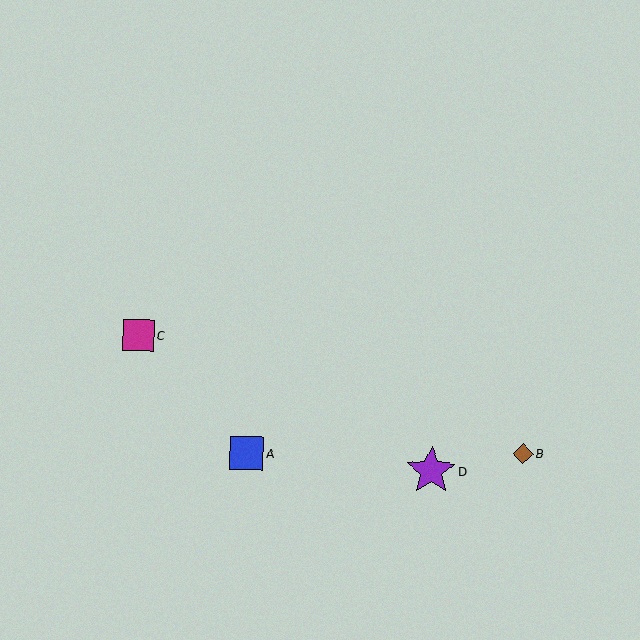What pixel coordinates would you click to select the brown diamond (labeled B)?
Click at (523, 454) to select the brown diamond B.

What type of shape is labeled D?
Shape D is a purple star.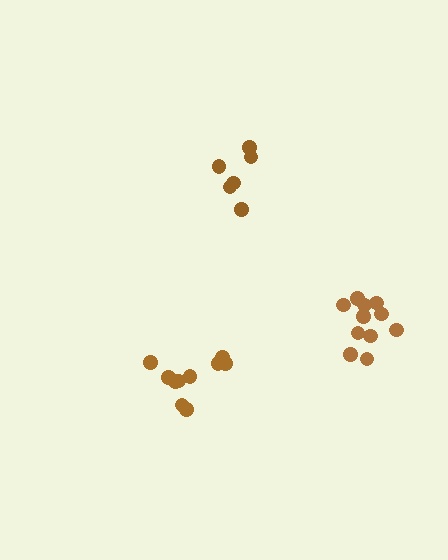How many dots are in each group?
Group 1: 10 dots, Group 2: 11 dots, Group 3: 6 dots (27 total).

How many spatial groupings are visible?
There are 3 spatial groupings.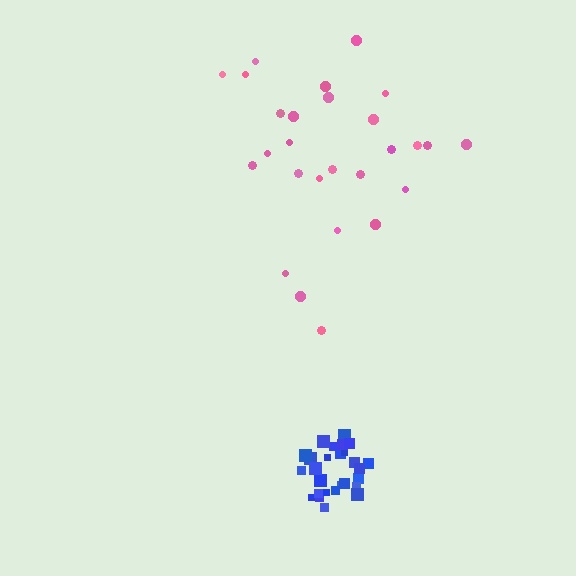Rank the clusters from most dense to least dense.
blue, pink.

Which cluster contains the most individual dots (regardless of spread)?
Blue (27).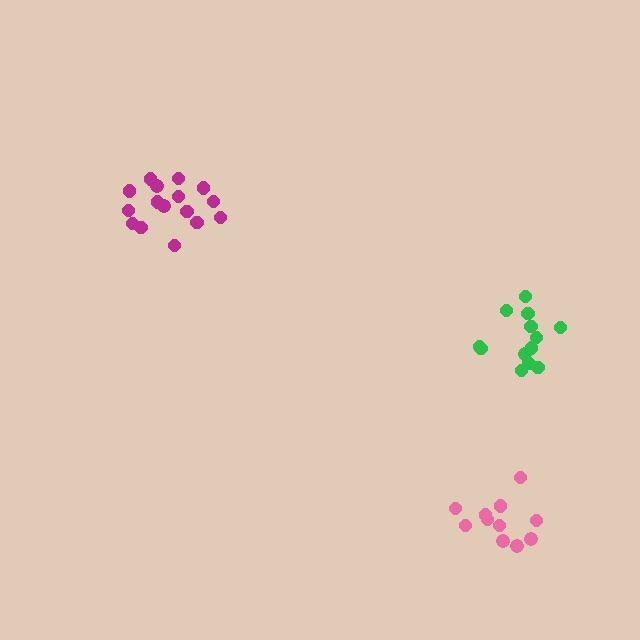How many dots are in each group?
Group 1: 16 dots, Group 2: 13 dots, Group 3: 11 dots (40 total).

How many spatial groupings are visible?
There are 3 spatial groupings.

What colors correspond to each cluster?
The clusters are colored: magenta, green, pink.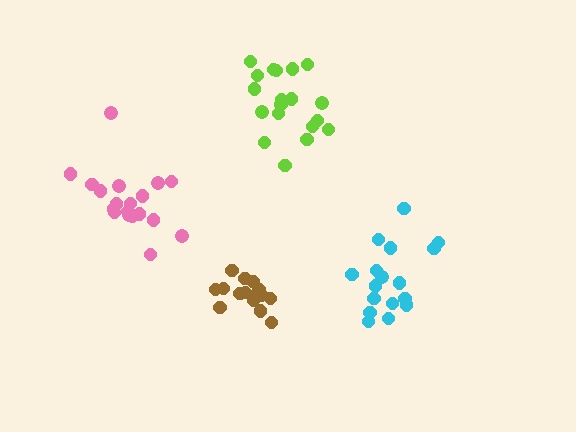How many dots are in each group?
Group 1: 20 dots, Group 2: 15 dots, Group 3: 17 dots, Group 4: 19 dots (71 total).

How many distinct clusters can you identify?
There are 4 distinct clusters.